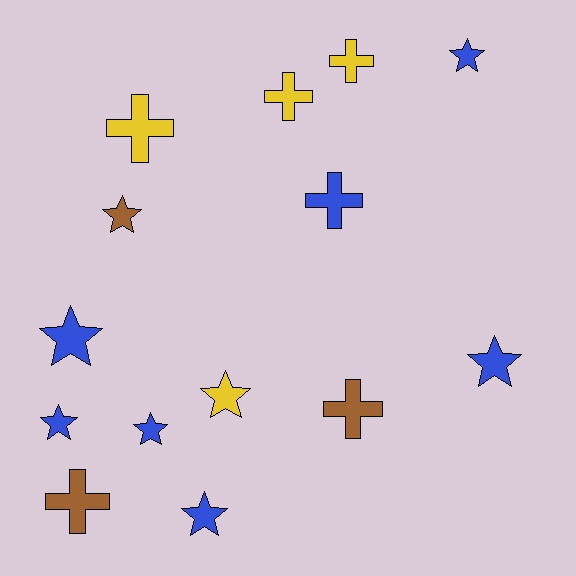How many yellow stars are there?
There is 1 yellow star.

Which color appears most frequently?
Blue, with 7 objects.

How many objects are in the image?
There are 14 objects.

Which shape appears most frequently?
Star, with 8 objects.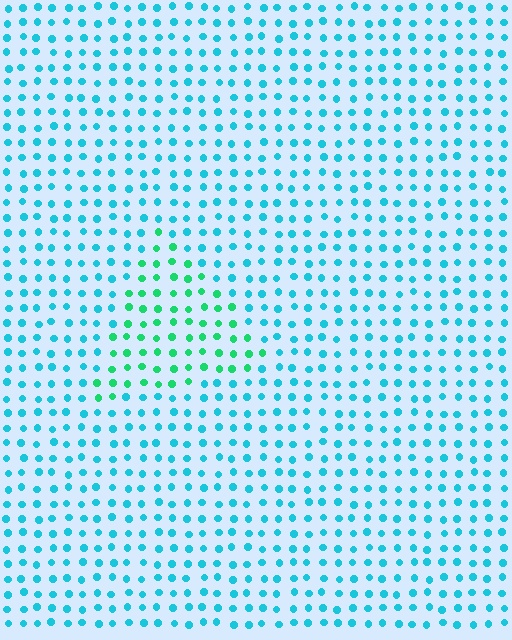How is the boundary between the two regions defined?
The boundary is defined purely by a slight shift in hue (about 40 degrees). Spacing, size, and orientation are identical on both sides.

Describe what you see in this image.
The image is filled with small cyan elements in a uniform arrangement. A triangle-shaped region is visible where the elements are tinted to a slightly different hue, forming a subtle color boundary.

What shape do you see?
I see a triangle.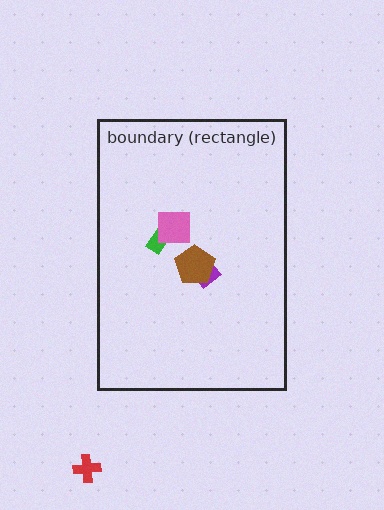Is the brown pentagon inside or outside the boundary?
Inside.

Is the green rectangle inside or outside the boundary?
Inside.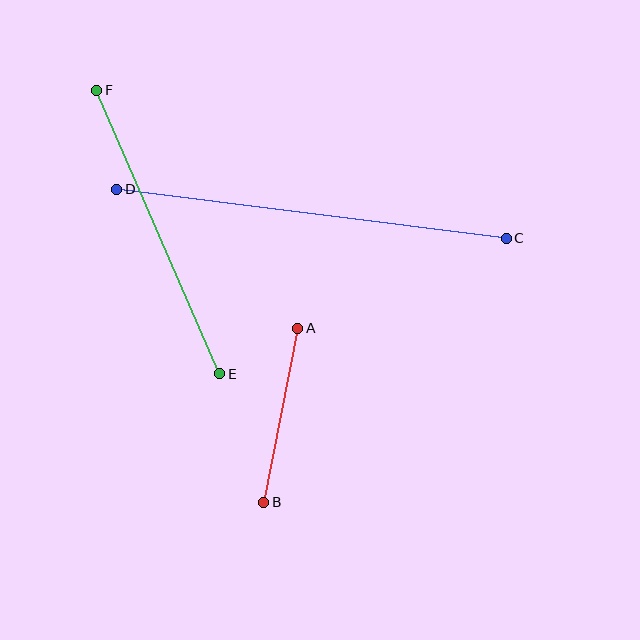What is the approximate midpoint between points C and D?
The midpoint is at approximately (311, 214) pixels.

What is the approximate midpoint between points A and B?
The midpoint is at approximately (281, 415) pixels.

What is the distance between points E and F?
The distance is approximately 309 pixels.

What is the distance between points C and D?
The distance is approximately 393 pixels.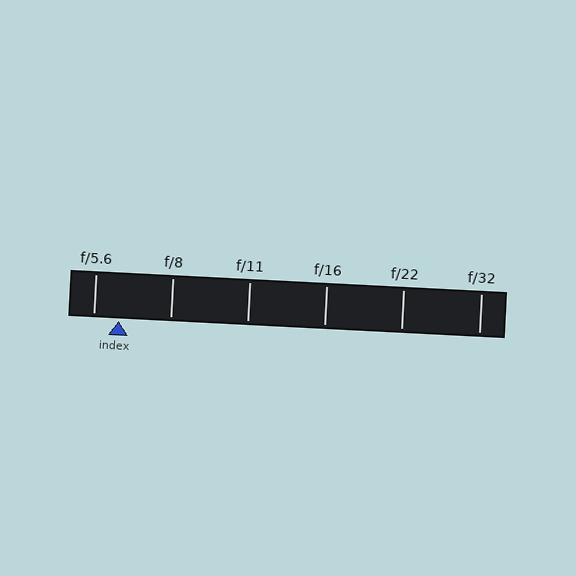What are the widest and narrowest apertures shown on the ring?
The widest aperture shown is f/5.6 and the narrowest is f/32.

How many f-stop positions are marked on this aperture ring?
There are 6 f-stop positions marked.